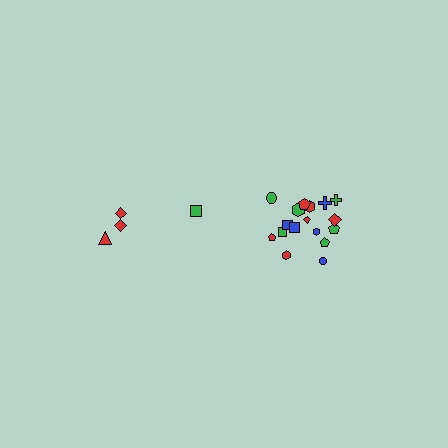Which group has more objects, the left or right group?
The right group.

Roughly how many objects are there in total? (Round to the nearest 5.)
Roughly 20 objects in total.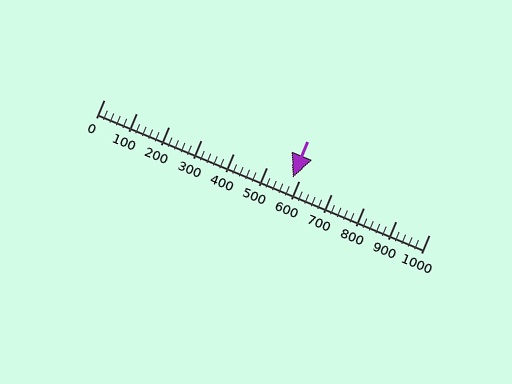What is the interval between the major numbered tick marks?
The major tick marks are spaced 100 units apart.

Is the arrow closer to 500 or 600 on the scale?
The arrow is closer to 600.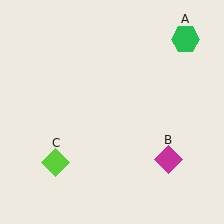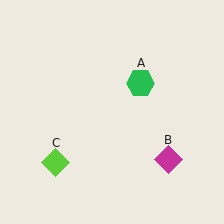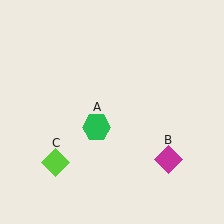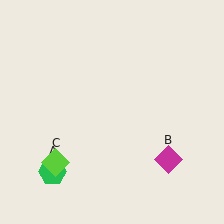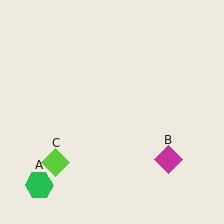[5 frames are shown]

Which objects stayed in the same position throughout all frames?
Magenta diamond (object B) and lime diamond (object C) remained stationary.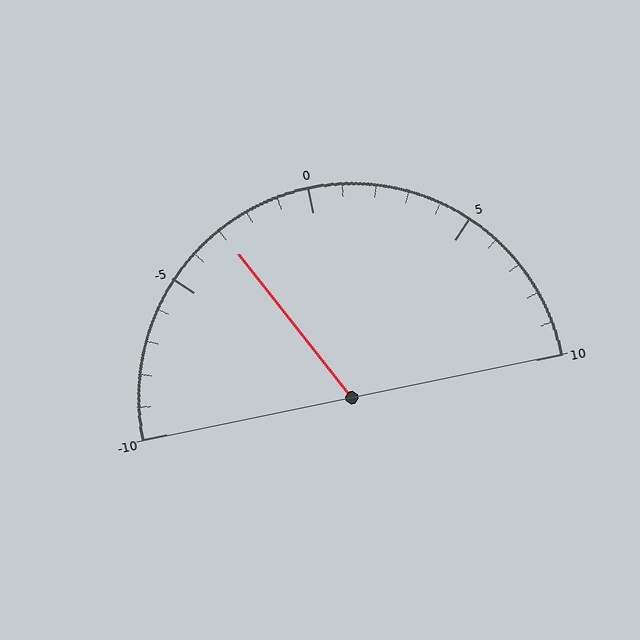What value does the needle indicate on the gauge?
The needle indicates approximately -3.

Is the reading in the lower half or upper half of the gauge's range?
The reading is in the lower half of the range (-10 to 10).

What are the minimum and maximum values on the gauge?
The gauge ranges from -10 to 10.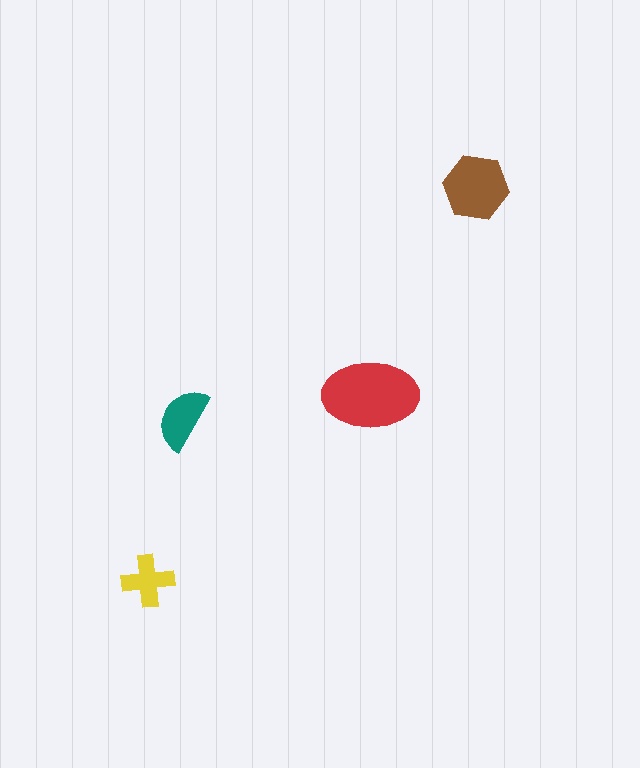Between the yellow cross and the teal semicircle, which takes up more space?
The teal semicircle.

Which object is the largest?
The red ellipse.